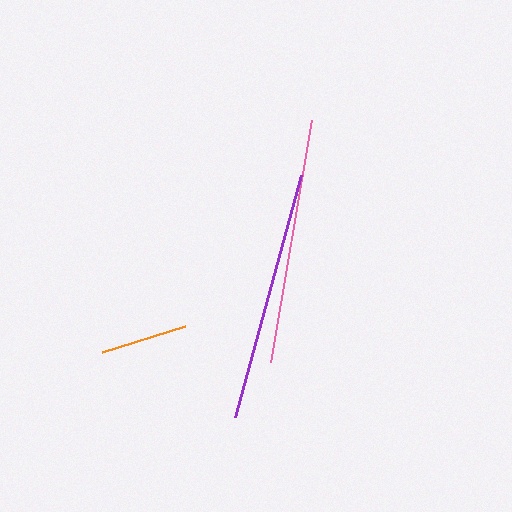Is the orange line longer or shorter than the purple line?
The purple line is longer than the orange line.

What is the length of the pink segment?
The pink segment is approximately 245 pixels long.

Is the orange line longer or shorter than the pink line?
The pink line is longer than the orange line.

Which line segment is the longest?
The purple line is the longest at approximately 251 pixels.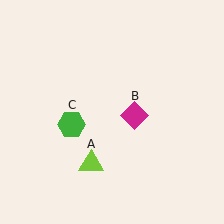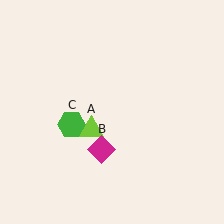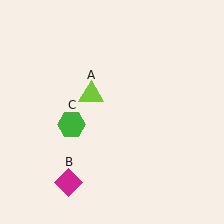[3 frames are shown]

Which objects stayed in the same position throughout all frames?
Green hexagon (object C) remained stationary.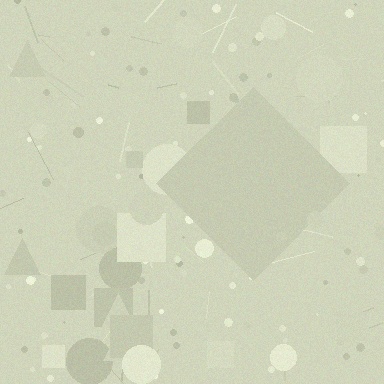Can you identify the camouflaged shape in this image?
The camouflaged shape is a diamond.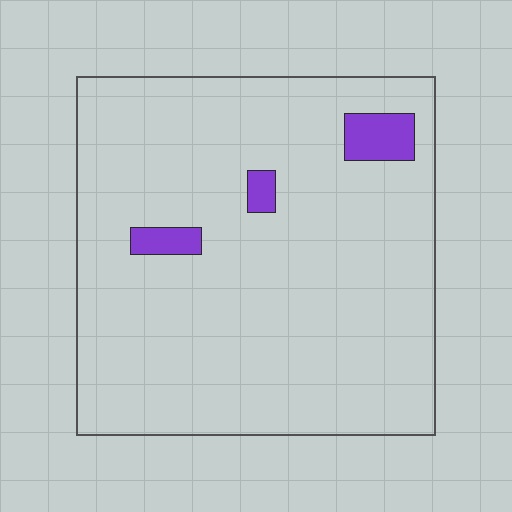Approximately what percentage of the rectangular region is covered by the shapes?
Approximately 5%.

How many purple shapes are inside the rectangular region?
3.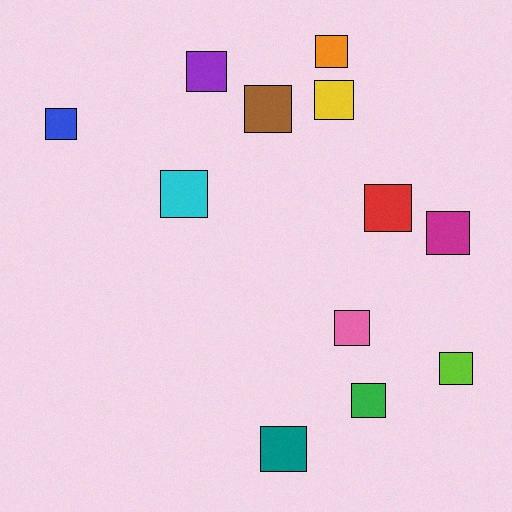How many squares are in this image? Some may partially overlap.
There are 12 squares.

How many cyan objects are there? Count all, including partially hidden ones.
There is 1 cyan object.